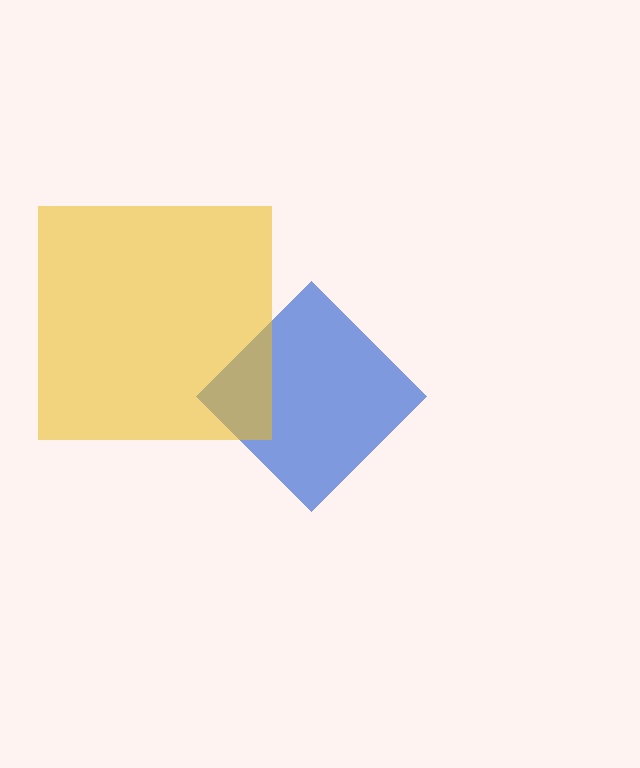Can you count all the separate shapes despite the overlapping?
Yes, there are 2 separate shapes.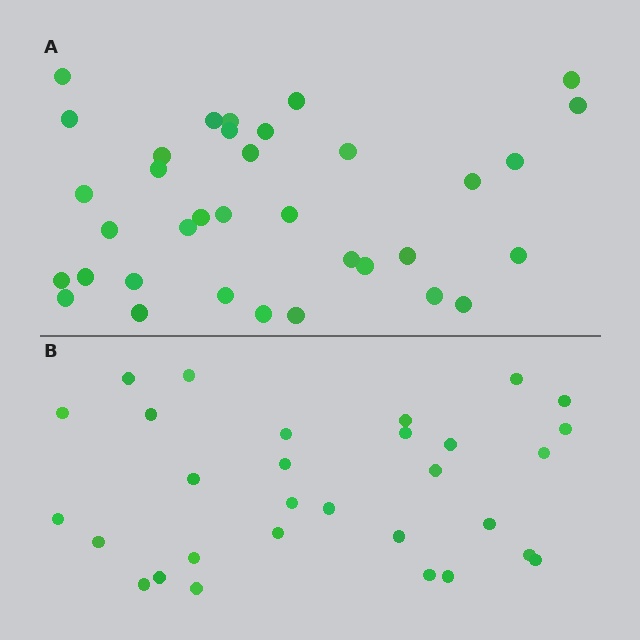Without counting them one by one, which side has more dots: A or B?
Region A (the top region) has more dots.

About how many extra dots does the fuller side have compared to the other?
Region A has about 5 more dots than region B.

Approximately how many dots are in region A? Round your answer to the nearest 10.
About 40 dots. (The exact count is 35, which rounds to 40.)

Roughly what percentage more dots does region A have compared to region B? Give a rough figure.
About 15% more.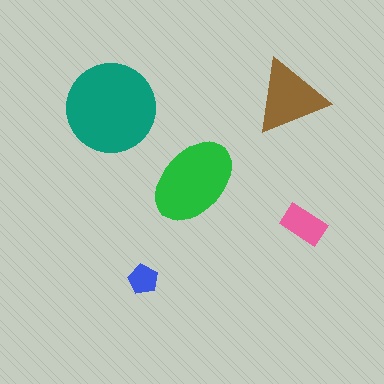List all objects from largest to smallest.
The teal circle, the green ellipse, the brown triangle, the pink rectangle, the blue pentagon.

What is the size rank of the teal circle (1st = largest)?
1st.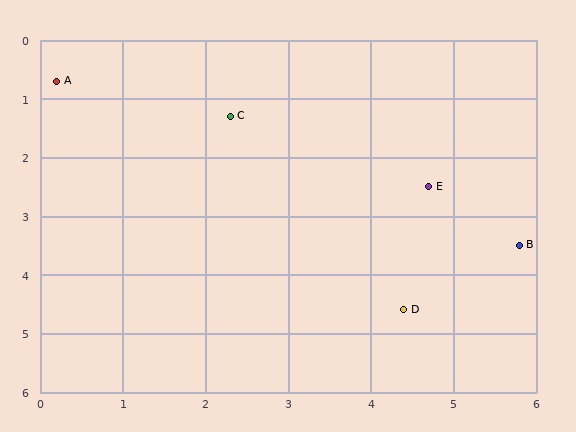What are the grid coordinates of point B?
Point B is at approximately (5.8, 3.5).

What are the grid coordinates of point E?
Point E is at approximately (4.7, 2.5).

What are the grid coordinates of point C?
Point C is at approximately (2.3, 1.3).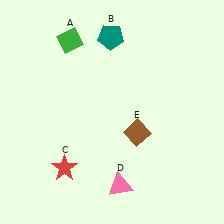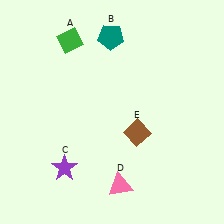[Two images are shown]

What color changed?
The star (C) changed from red in Image 1 to purple in Image 2.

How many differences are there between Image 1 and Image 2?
There is 1 difference between the two images.